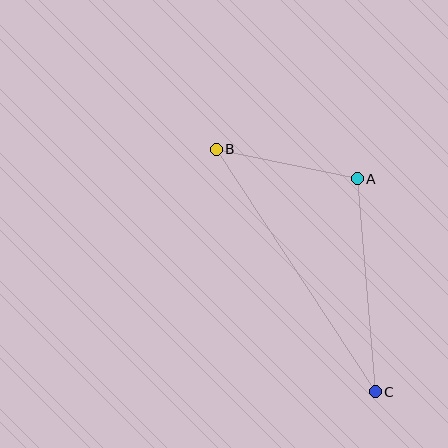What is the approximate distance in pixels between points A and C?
The distance between A and C is approximately 214 pixels.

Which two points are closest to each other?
Points A and B are closest to each other.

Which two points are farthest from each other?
Points B and C are farthest from each other.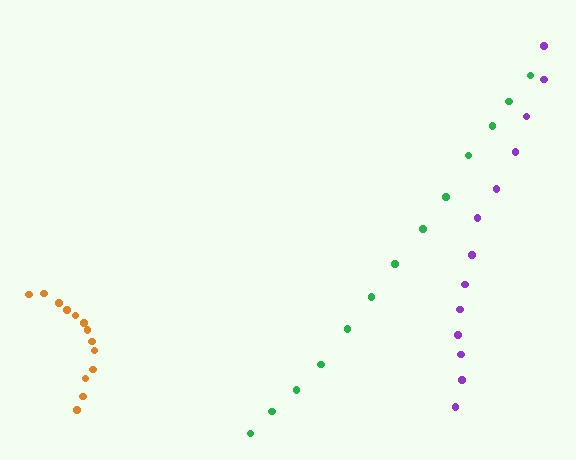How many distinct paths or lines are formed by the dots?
There are 3 distinct paths.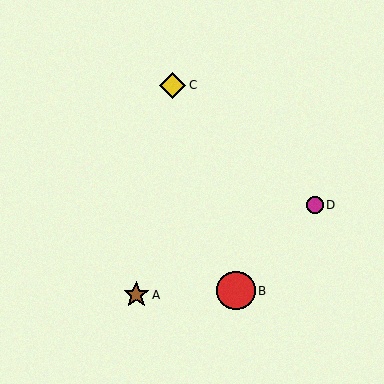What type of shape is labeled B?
Shape B is a red circle.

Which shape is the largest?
The red circle (labeled B) is the largest.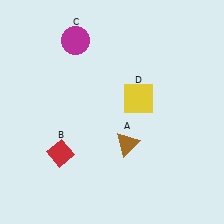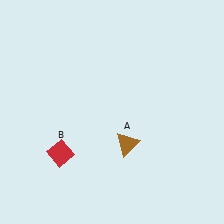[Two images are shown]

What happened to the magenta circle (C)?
The magenta circle (C) was removed in Image 2. It was in the top-left area of Image 1.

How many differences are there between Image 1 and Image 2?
There are 2 differences between the two images.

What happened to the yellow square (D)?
The yellow square (D) was removed in Image 2. It was in the top-right area of Image 1.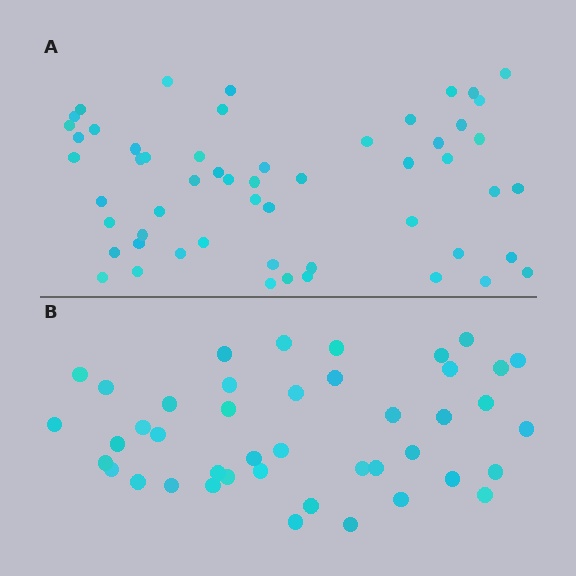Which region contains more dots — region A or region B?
Region A (the top region) has more dots.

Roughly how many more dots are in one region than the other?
Region A has roughly 12 or so more dots than region B.